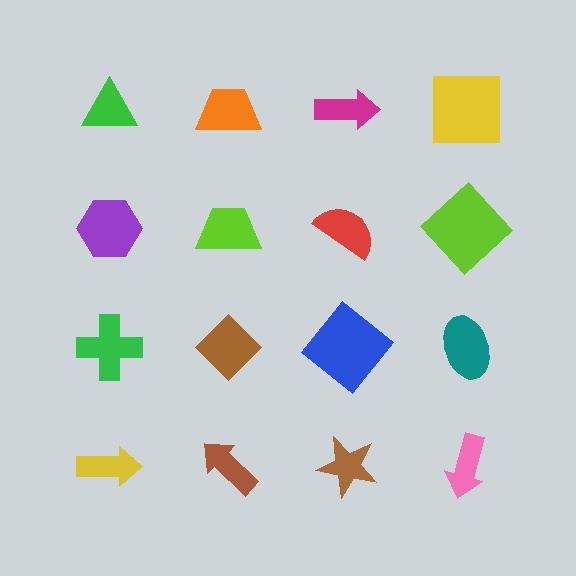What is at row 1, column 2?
An orange trapezoid.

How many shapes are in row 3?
4 shapes.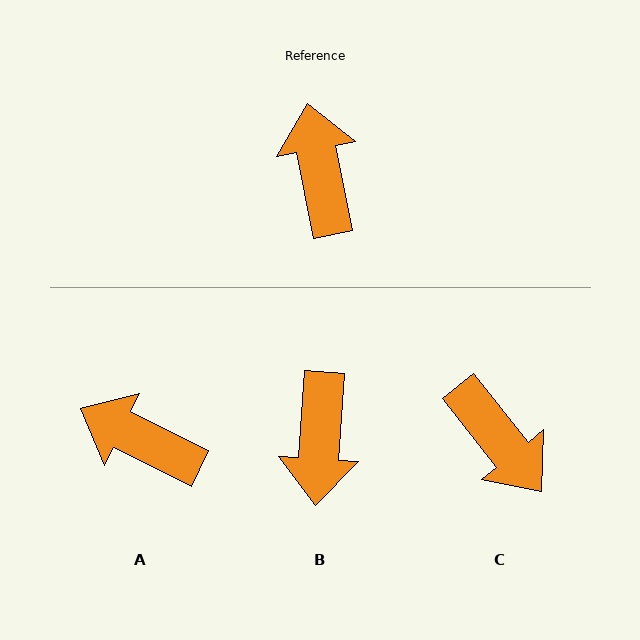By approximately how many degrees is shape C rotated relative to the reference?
Approximately 152 degrees clockwise.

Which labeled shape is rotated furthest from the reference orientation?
B, about 165 degrees away.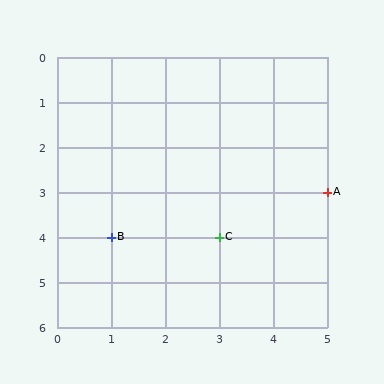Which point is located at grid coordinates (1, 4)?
Point B is at (1, 4).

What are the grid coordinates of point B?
Point B is at grid coordinates (1, 4).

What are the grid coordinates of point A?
Point A is at grid coordinates (5, 3).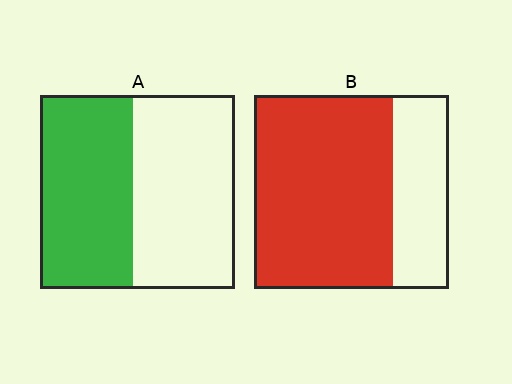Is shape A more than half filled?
Roughly half.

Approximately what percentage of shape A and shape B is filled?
A is approximately 50% and B is approximately 70%.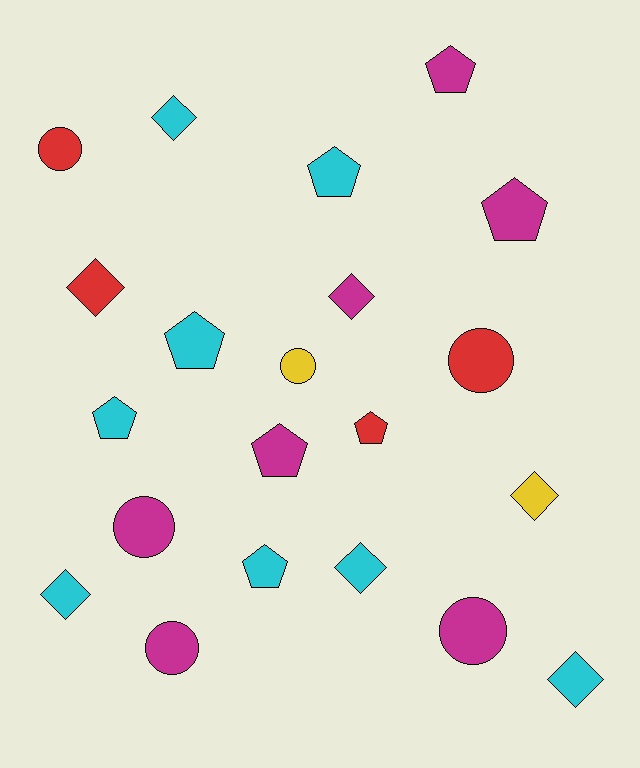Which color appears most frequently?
Cyan, with 8 objects.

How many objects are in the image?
There are 21 objects.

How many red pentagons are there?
There is 1 red pentagon.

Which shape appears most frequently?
Pentagon, with 8 objects.